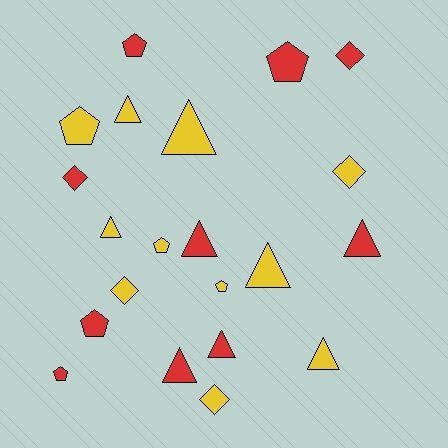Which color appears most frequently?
Yellow, with 11 objects.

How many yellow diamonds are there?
There are 3 yellow diamonds.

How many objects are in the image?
There are 21 objects.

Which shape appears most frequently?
Triangle, with 9 objects.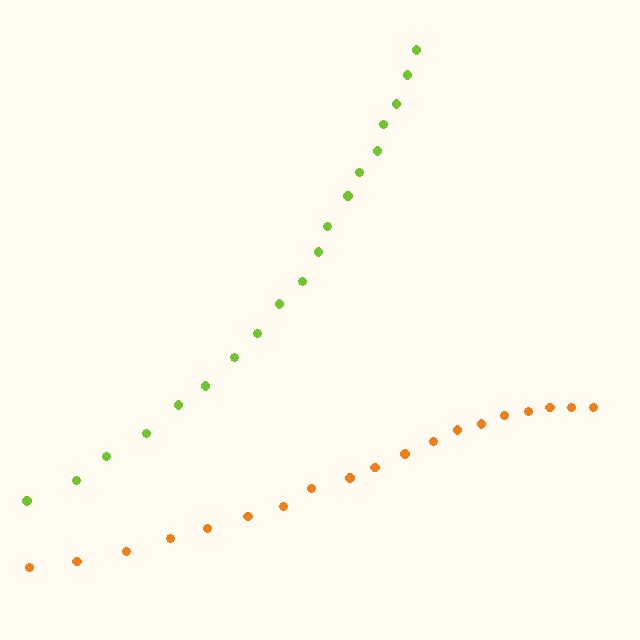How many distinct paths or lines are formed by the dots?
There are 2 distinct paths.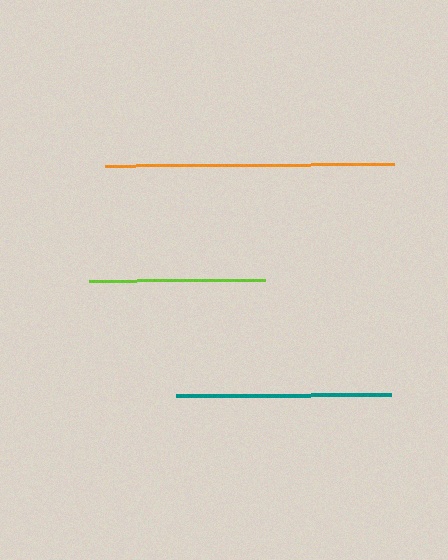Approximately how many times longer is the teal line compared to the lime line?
The teal line is approximately 1.2 times the length of the lime line.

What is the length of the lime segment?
The lime segment is approximately 176 pixels long.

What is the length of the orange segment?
The orange segment is approximately 289 pixels long.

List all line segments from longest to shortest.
From longest to shortest: orange, teal, lime.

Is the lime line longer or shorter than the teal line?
The teal line is longer than the lime line.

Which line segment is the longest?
The orange line is the longest at approximately 289 pixels.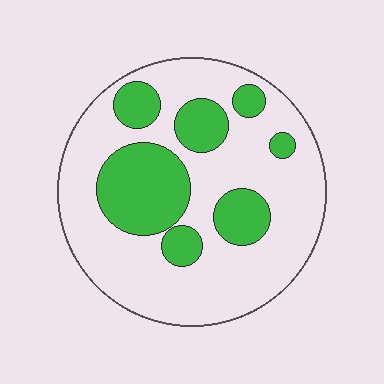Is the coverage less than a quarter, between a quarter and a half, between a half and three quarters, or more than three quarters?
Between a quarter and a half.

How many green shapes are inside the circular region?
7.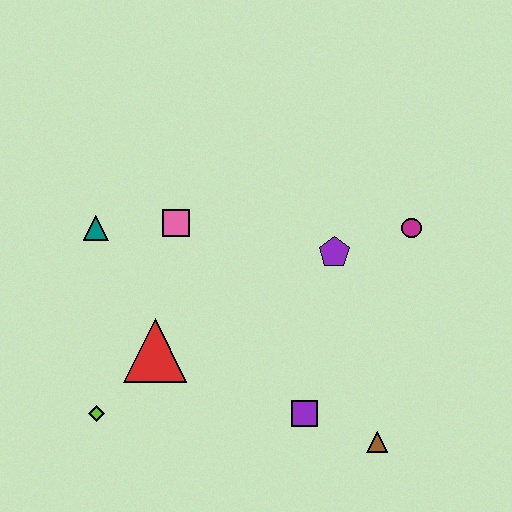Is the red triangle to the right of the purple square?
No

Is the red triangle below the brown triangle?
No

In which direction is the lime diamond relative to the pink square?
The lime diamond is below the pink square.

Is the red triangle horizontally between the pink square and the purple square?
No